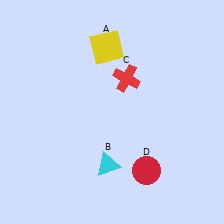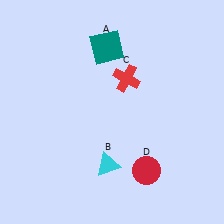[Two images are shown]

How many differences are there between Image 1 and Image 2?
There is 1 difference between the two images.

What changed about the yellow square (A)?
In Image 1, A is yellow. In Image 2, it changed to teal.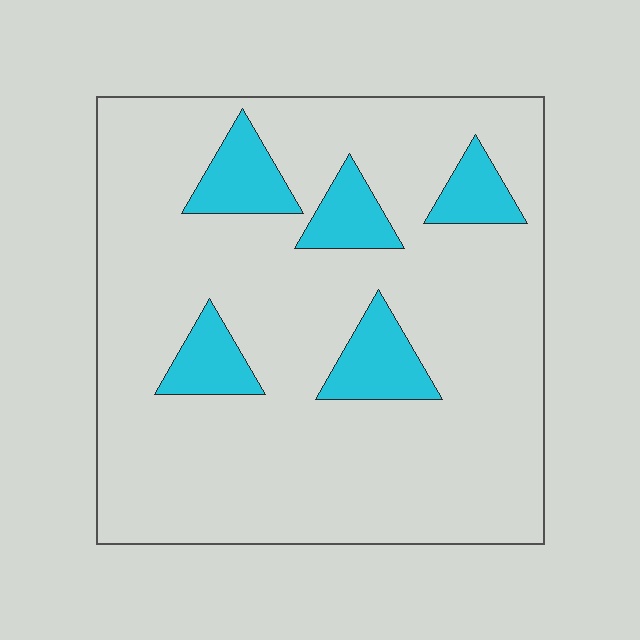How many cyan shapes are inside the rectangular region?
5.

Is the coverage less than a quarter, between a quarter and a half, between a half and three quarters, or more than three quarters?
Less than a quarter.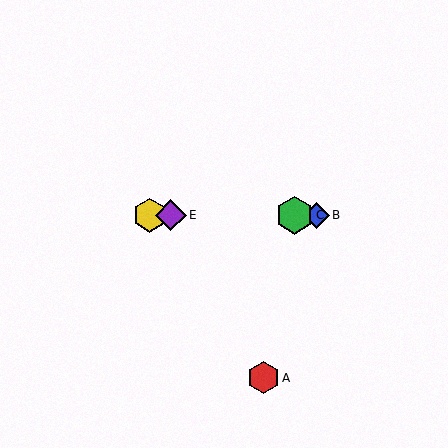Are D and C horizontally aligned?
Yes, both are at y≈215.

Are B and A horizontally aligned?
No, B is at y≈215 and A is at y≈378.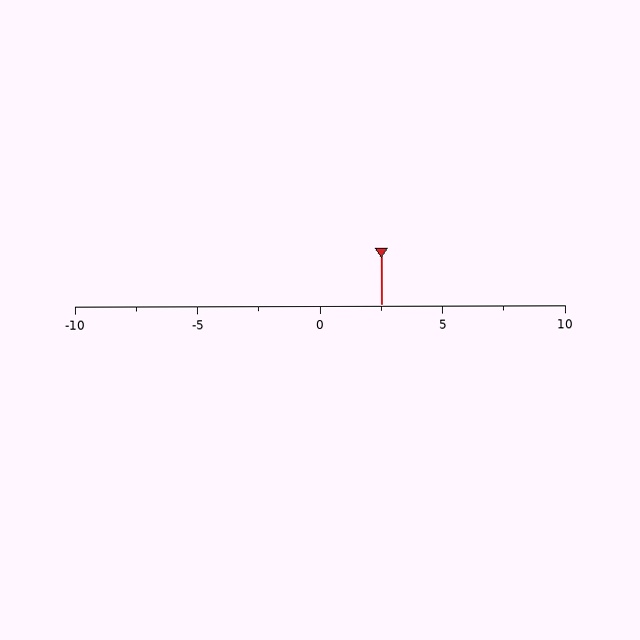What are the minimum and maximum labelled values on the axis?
The axis runs from -10 to 10.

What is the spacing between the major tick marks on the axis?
The major ticks are spaced 5 apart.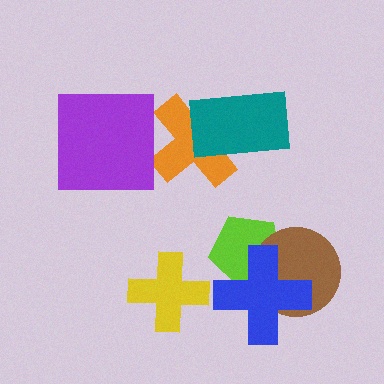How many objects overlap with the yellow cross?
0 objects overlap with the yellow cross.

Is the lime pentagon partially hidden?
Yes, it is partially covered by another shape.